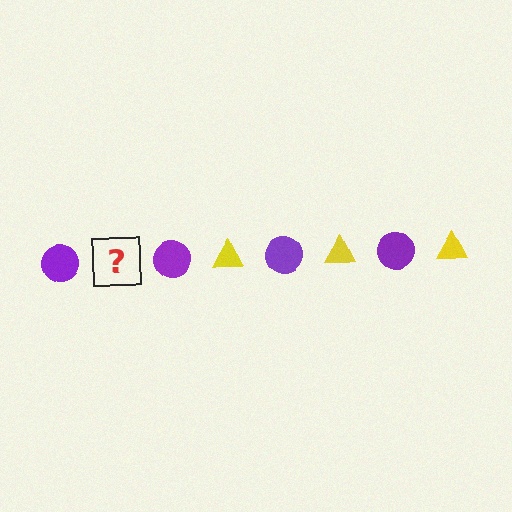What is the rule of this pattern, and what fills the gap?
The rule is that the pattern alternates between purple circle and yellow triangle. The gap should be filled with a yellow triangle.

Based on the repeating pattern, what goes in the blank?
The blank should be a yellow triangle.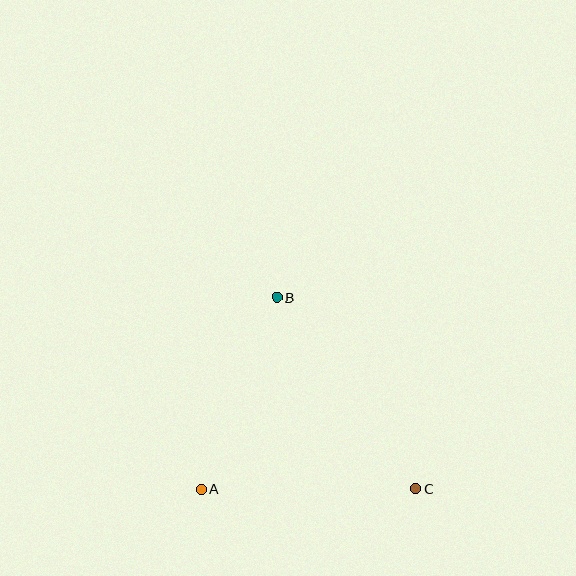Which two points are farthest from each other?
Points B and C are farthest from each other.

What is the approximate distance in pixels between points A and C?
The distance between A and C is approximately 215 pixels.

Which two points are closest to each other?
Points A and B are closest to each other.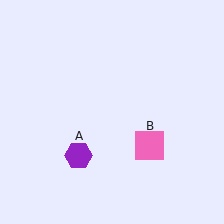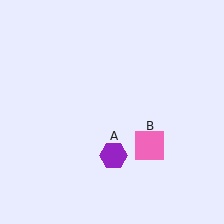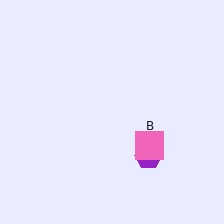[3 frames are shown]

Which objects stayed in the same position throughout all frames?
Pink square (object B) remained stationary.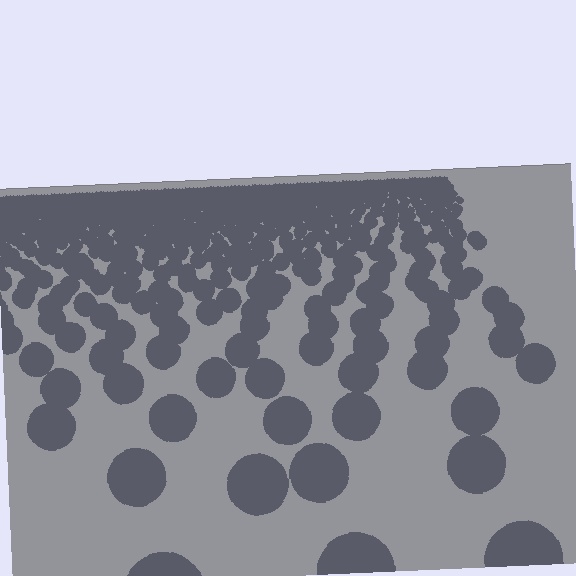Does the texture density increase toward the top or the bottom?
Density increases toward the top.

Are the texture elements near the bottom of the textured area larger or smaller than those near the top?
Larger. Near the bottom, elements are closer to the viewer and appear at a bigger on-screen size.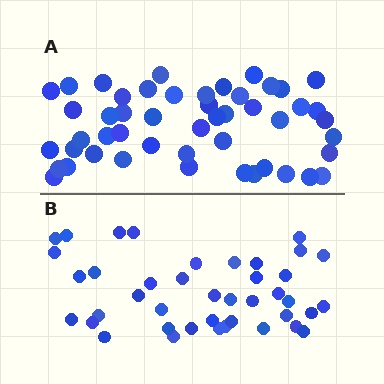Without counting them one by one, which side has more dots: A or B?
Region A (the top region) has more dots.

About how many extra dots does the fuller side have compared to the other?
Region A has roughly 8 or so more dots than region B.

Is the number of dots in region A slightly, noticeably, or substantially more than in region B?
Region A has only slightly more — the two regions are fairly close. The ratio is roughly 1.2 to 1.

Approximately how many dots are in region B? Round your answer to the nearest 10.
About 40 dots. (The exact count is 41, which rounds to 40.)